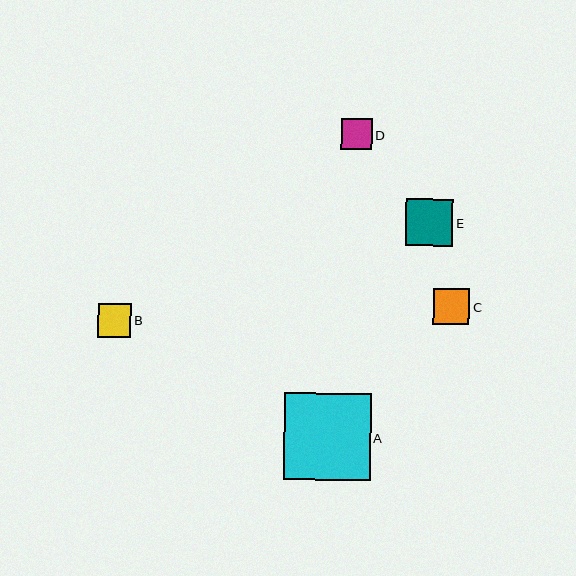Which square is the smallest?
Square D is the smallest with a size of approximately 31 pixels.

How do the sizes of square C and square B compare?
Square C and square B are approximately the same size.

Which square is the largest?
Square A is the largest with a size of approximately 87 pixels.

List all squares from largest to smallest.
From largest to smallest: A, E, C, B, D.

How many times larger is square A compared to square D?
Square A is approximately 2.8 times the size of square D.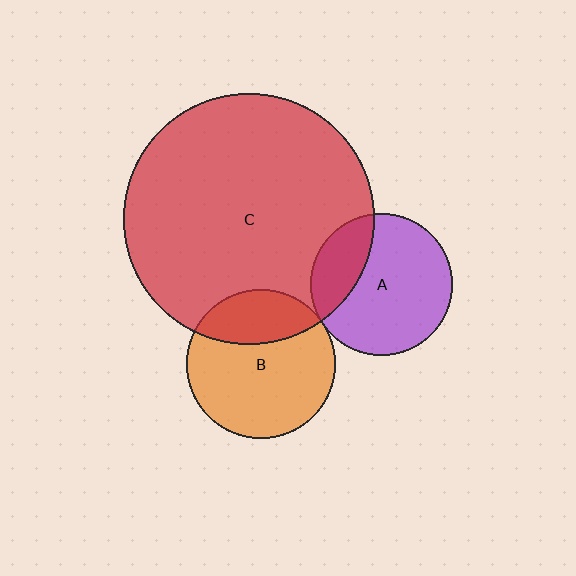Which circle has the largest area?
Circle C (red).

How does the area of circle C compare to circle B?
Approximately 2.8 times.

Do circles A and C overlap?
Yes.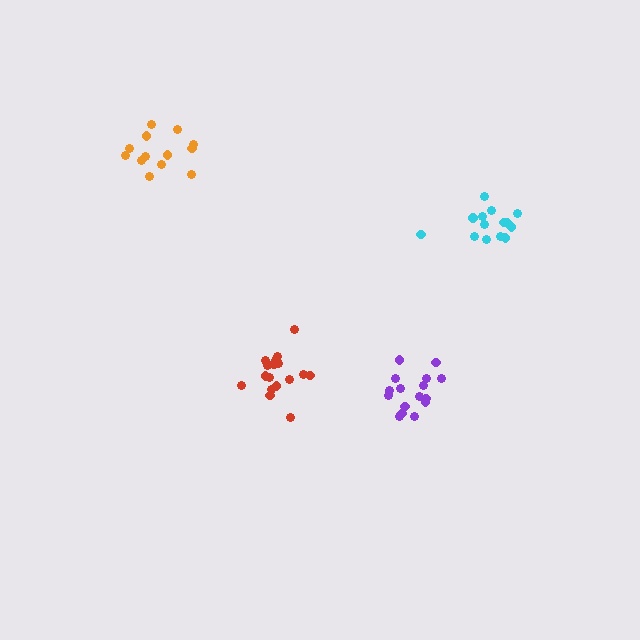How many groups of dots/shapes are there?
There are 4 groups.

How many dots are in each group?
Group 1: 13 dots, Group 2: 14 dots, Group 3: 17 dots, Group 4: 16 dots (60 total).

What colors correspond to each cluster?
The clusters are colored: orange, cyan, red, purple.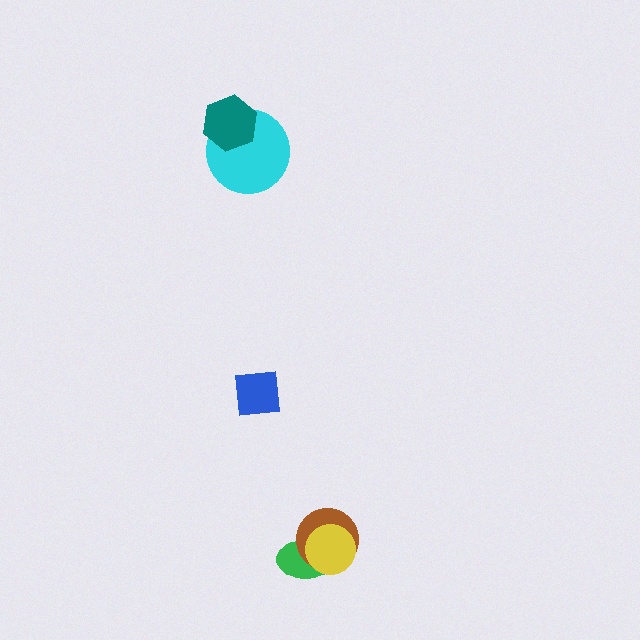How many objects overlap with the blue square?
0 objects overlap with the blue square.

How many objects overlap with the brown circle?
2 objects overlap with the brown circle.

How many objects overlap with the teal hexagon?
1 object overlaps with the teal hexagon.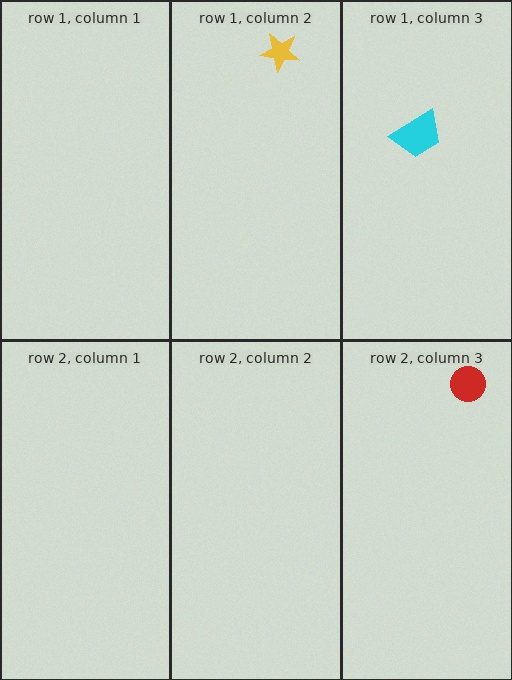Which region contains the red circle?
The row 2, column 3 region.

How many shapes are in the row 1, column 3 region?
1.